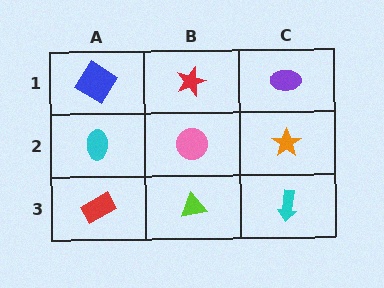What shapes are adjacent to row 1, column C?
An orange star (row 2, column C), a red star (row 1, column B).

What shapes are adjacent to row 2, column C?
A purple ellipse (row 1, column C), a cyan arrow (row 3, column C), a pink circle (row 2, column B).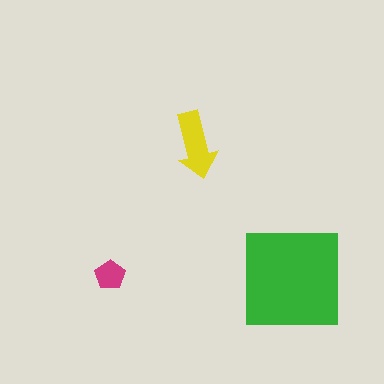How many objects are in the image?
There are 3 objects in the image.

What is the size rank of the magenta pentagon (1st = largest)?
3rd.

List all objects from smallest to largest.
The magenta pentagon, the yellow arrow, the green square.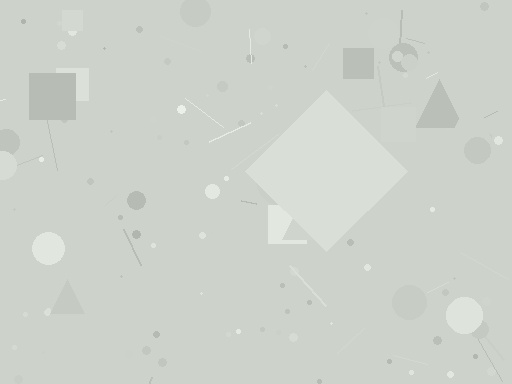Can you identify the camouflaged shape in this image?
The camouflaged shape is a diamond.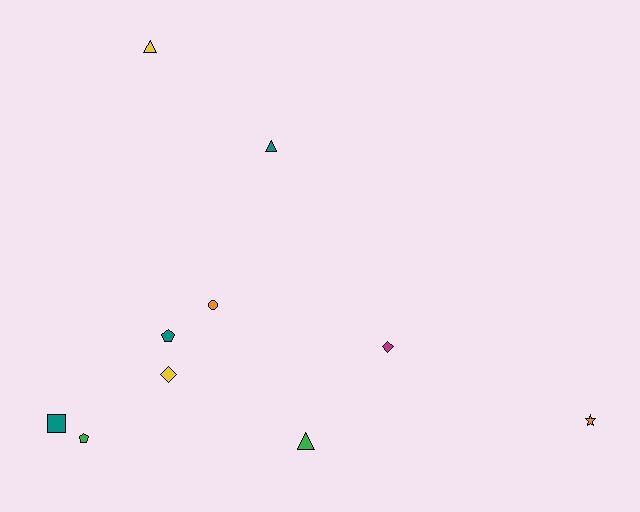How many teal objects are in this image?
There are 3 teal objects.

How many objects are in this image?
There are 10 objects.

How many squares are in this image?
There is 1 square.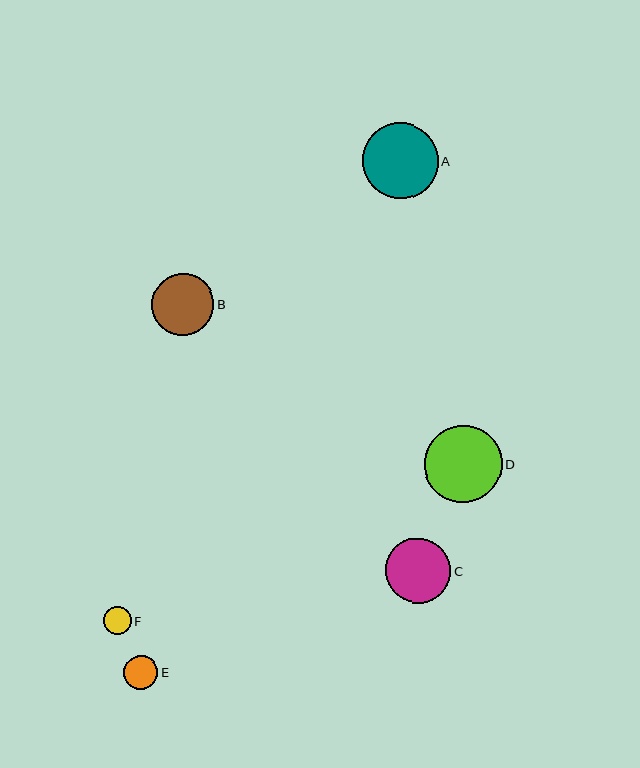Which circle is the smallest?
Circle F is the smallest with a size of approximately 28 pixels.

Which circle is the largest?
Circle D is the largest with a size of approximately 78 pixels.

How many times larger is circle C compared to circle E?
Circle C is approximately 1.9 times the size of circle E.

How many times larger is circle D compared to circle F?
Circle D is approximately 2.8 times the size of circle F.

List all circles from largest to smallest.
From largest to smallest: D, A, C, B, E, F.